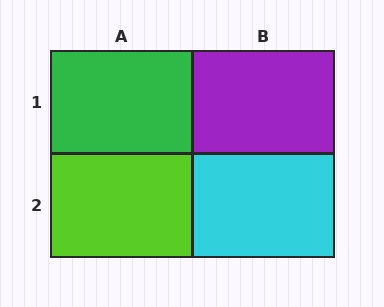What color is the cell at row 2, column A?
Lime.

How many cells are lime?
1 cell is lime.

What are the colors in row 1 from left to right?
Green, purple.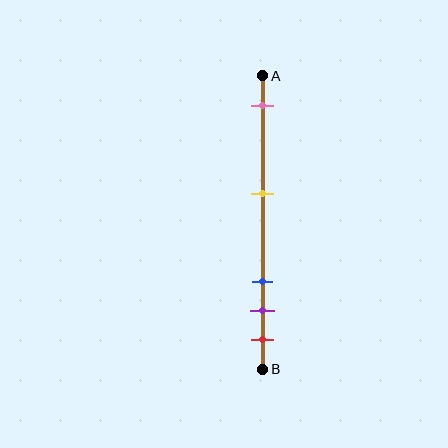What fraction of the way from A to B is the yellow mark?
The yellow mark is approximately 40% (0.4) of the way from A to B.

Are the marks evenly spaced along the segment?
No, the marks are not evenly spaced.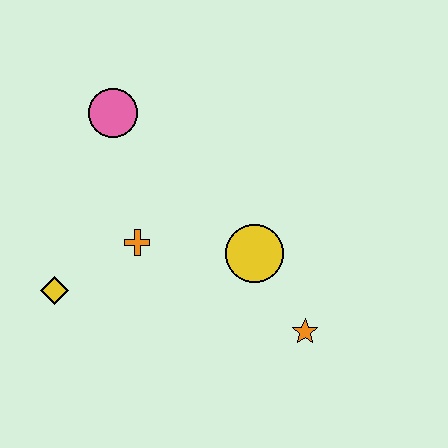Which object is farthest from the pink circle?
The orange star is farthest from the pink circle.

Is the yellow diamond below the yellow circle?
Yes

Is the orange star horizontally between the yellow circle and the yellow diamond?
No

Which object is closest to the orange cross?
The yellow diamond is closest to the orange cross.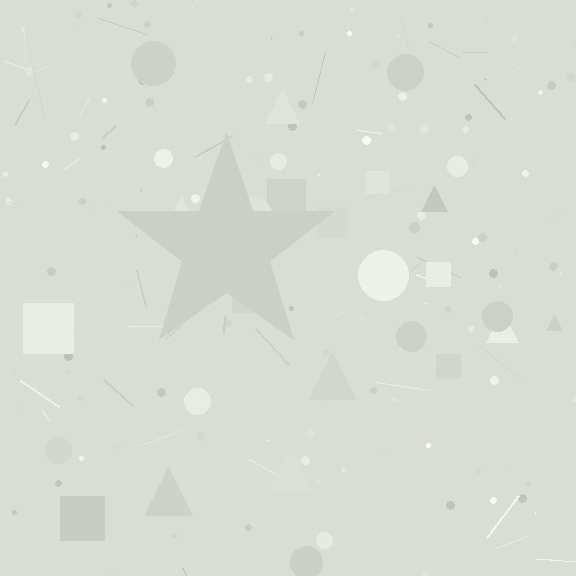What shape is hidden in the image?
A star is hidden in the image.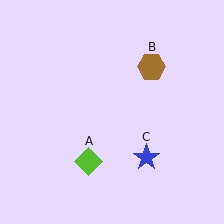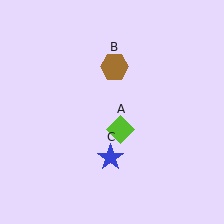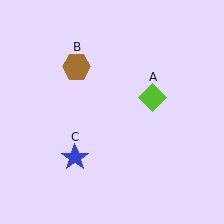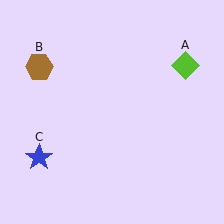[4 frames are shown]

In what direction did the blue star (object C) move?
The blue star (object C) moved left.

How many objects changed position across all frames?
3 objects changed position: lime diamond (object A), brown hexagon (object B), blue star (object C).